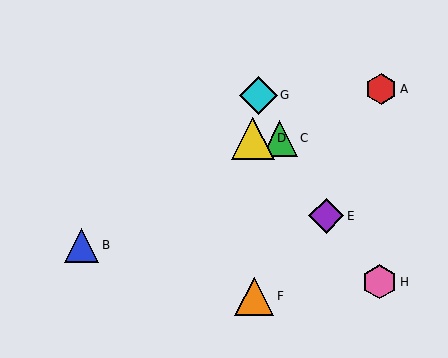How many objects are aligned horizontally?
2 objects (C, D) are aligned horizontally.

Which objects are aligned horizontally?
Objects C, D are aligned horizontally.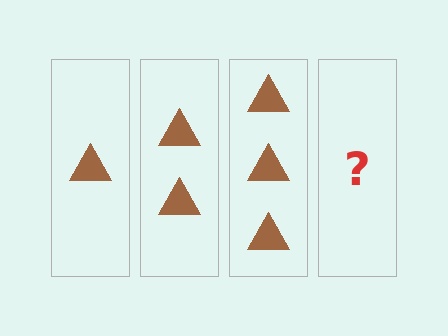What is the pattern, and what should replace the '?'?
The pattern is that each step adds one more triangle. The '?' should be 4 triangles.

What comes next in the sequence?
The next element should be 4 triangles.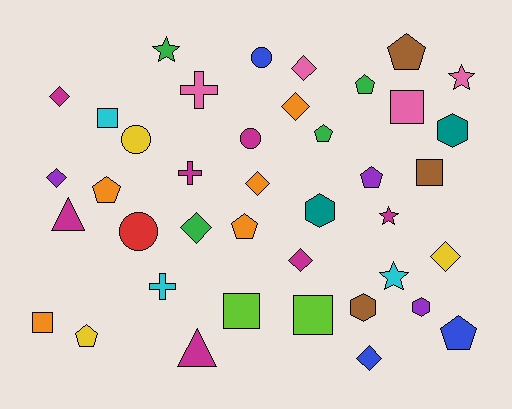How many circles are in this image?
There are 4 circles.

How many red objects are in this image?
There is 1 red object.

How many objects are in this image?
There are 40 objects.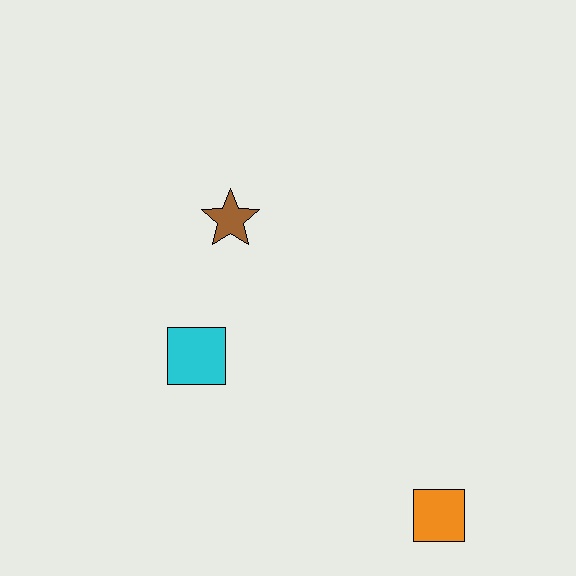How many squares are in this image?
There are 2 squares.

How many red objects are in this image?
There are no red objects.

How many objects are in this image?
There are 3 objects.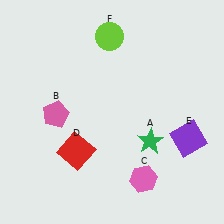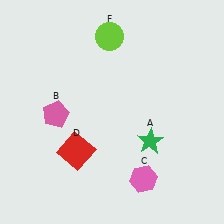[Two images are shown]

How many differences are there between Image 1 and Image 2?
There is 1 difference between the two images.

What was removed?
The purple square (E) was removed in Image 2.